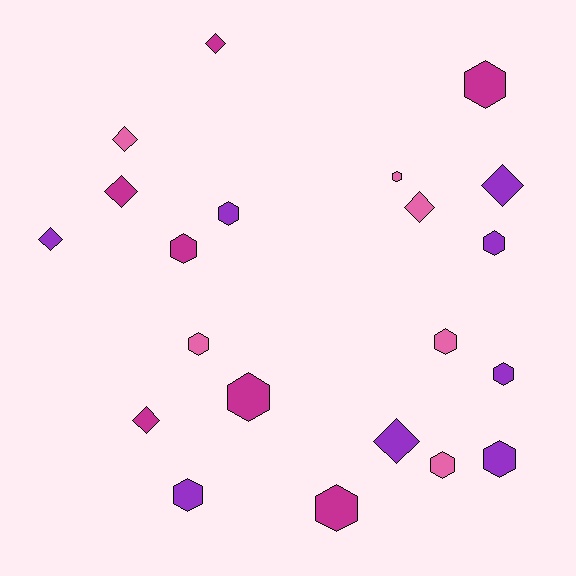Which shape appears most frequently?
Hexagon, with 13 objects.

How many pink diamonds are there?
There are 2 pink diamonds.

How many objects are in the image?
There are 21 objects.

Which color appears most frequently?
Purple, with 8 objects.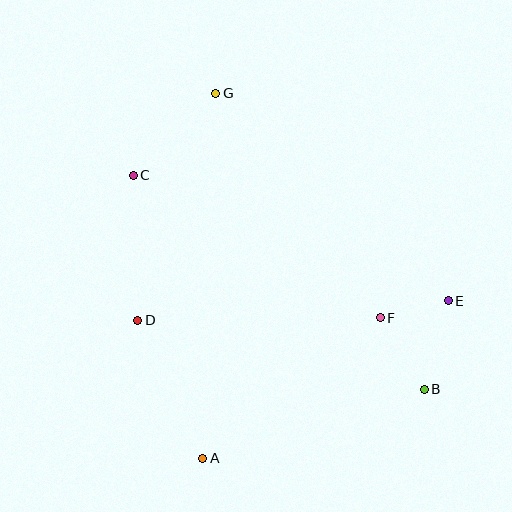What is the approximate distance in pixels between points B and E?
The distance between B and E is approximately 92 pixels.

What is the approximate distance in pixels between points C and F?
The distance between C and F is approximately 285 pixels.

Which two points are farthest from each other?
Points A and G are farthest from each other.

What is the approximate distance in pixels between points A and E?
The distance between A and E is approximately 292 pixels.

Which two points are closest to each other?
Points E and F are closest to each other.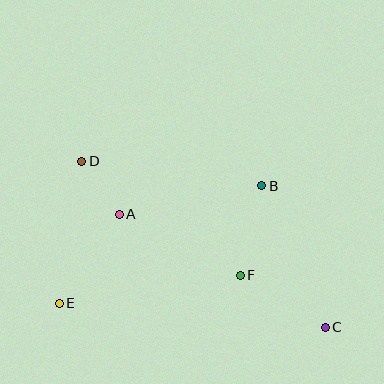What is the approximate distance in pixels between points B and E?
The distance between B and E is approximately 234 pixels.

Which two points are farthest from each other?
Points C and D are farthest from each other.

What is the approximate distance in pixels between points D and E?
The distance between D and E is approximately 144 pixels.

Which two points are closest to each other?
Points A and D are closest to each other.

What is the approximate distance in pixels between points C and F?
The distance between C and F is approximately 100 pixels.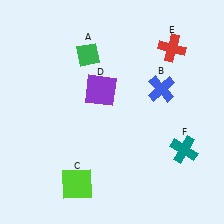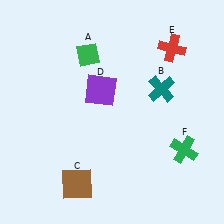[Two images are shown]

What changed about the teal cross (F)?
In Image 1, F is teal. In Image 2, it changed to green.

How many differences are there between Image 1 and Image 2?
There are 3 differences between the two images.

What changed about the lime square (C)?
In Image 1, C is lime. In Image 2, it changed to brown.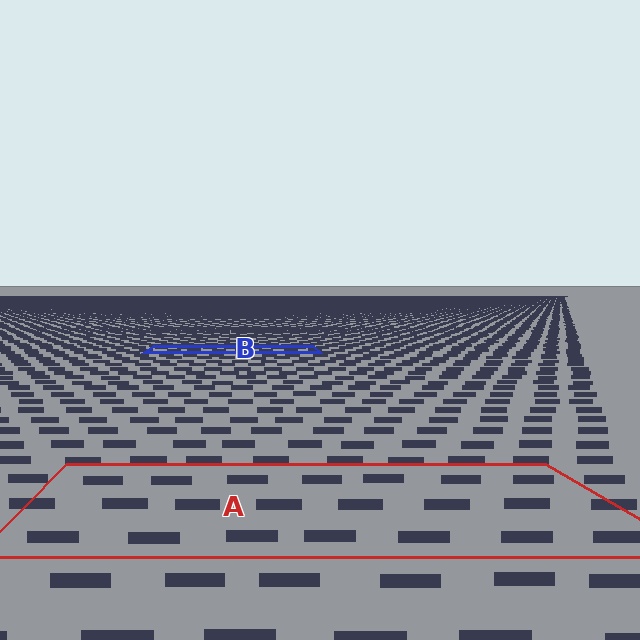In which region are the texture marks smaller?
The texture marks are smaller in region B, because it is farther away.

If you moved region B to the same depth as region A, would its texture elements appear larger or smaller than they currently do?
They would appear larger. At a closer depth, the same texture elements are projected at a bigger on-screen size.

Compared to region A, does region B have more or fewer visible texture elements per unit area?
Region B has more texture elements per unit area — they are packed more densely because it is farther away.